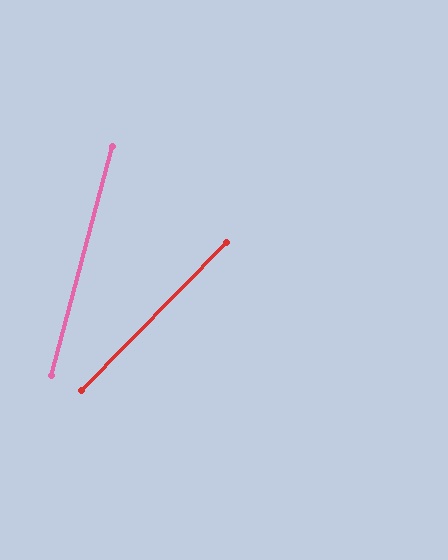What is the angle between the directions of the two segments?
Approximately 29 degrees.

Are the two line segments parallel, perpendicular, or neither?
Neither parallel nor perpendicular — they differ by about 29°.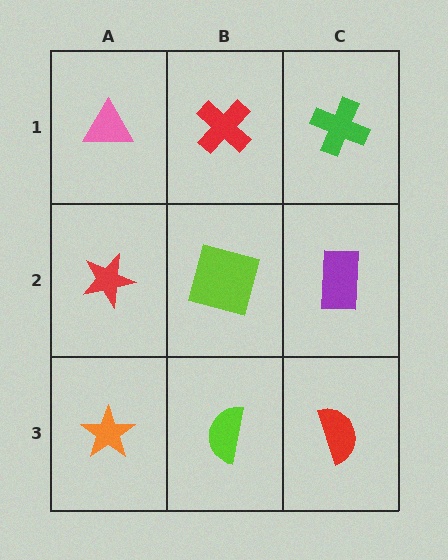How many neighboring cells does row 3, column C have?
2.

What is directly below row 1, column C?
A purple rectangle.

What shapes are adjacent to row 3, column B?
A lime square (row 2, column B), an orange star (row 3, column A), a red semicircle (row 3, column C).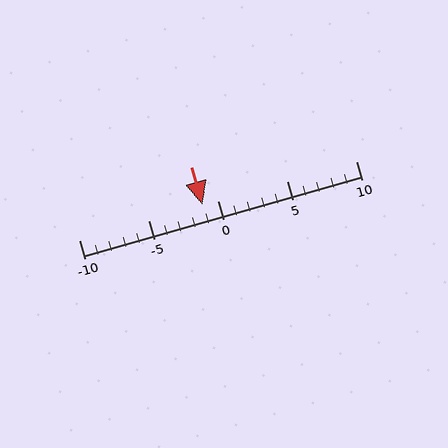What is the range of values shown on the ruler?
The ruler shows values from -10 to 10.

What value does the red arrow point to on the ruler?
The red arrow points to approximately -1.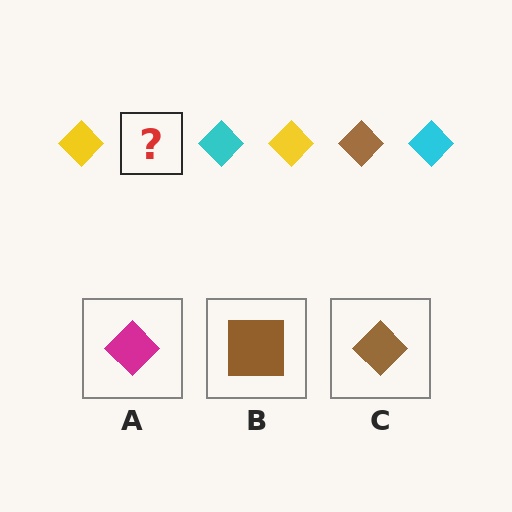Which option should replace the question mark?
Option C.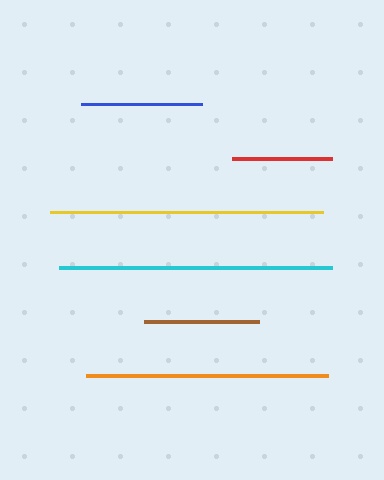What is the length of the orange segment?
The orange segment is approximately 242 pixels long.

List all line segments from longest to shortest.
From longest to shortest: cyan, yellow, orange, blue, brown, red.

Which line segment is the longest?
The cyan line is the longest at approximately 274 pixels.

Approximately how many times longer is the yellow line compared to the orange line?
The yellow line is approximately 1.1 times the length of the orange line.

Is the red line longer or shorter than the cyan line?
The cyan line is longer than the red line.